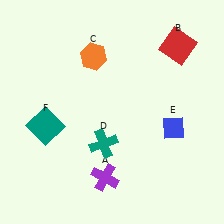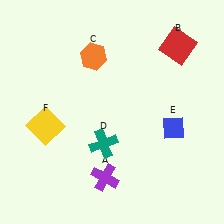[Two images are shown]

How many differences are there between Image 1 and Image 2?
There is 1 difference between the two images.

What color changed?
The square (F) changed from teal in Image 1 to yellow in Image 2.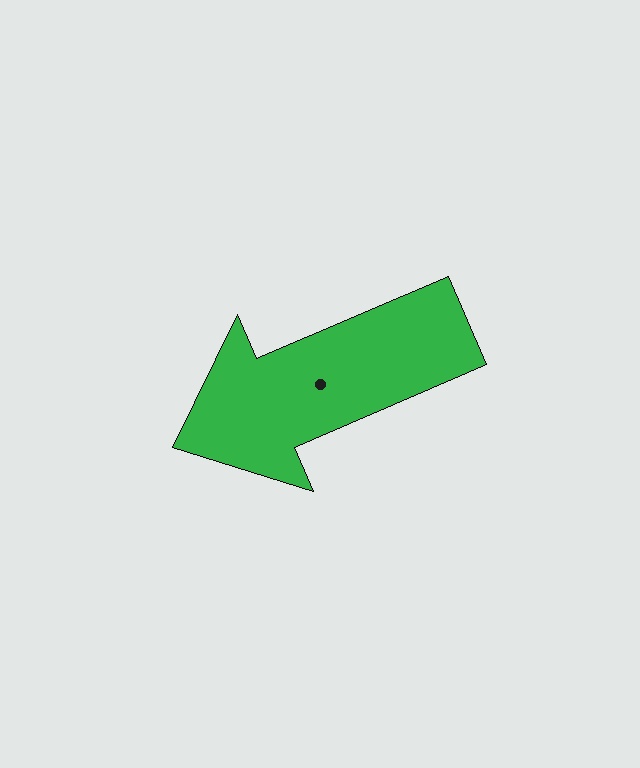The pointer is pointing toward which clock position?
Roughly 8 o'clock.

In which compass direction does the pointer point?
Southwest.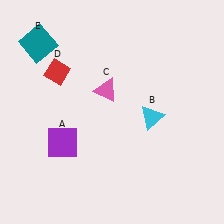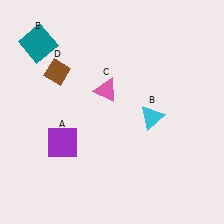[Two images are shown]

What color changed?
The diamond (D) changed from red in Image 1 to brown in Image 2.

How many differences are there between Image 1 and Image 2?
There is 1 difference between the two images.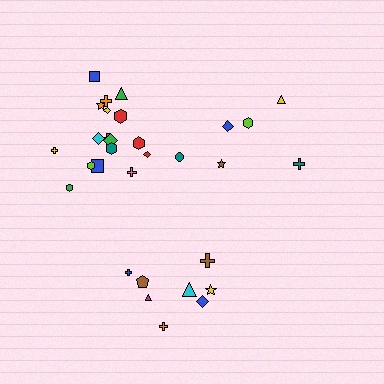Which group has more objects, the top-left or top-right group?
The top-left group.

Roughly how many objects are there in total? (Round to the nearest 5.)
Roughly 30 objects in total.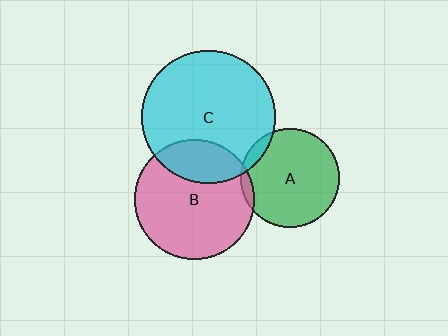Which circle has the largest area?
Circle C (cyan).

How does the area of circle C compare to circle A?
Approximately 1.8 times.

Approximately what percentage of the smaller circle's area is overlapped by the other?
Approximately 5%.